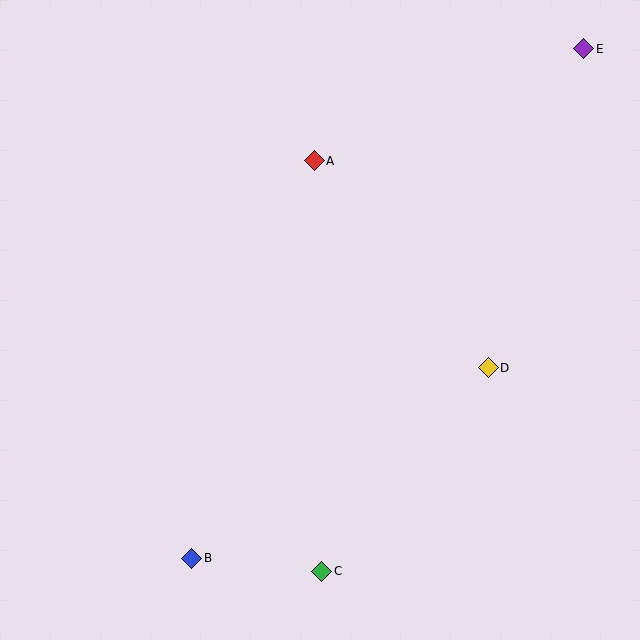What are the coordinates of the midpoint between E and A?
The midpoint between E and A is at (449, 105).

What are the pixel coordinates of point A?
Point A is at (314, 161).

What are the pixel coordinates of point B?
Point B is at (192, 558).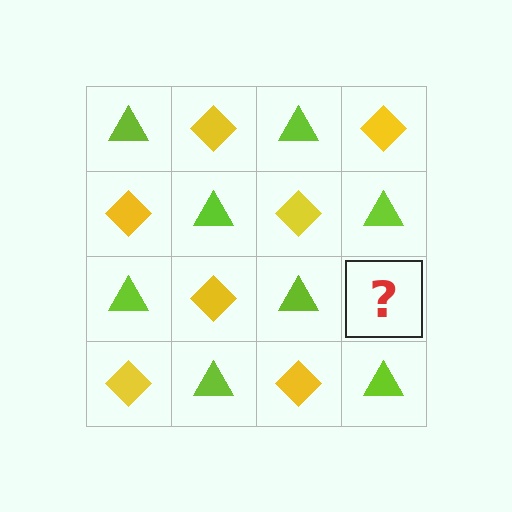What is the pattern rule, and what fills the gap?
The rule is that it alternates lime triangle and yellow diamond in a checkerboard pattern. The gap should be filled with a yellow diamond.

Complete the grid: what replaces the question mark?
The question mark should be replaced with a yellow diamond.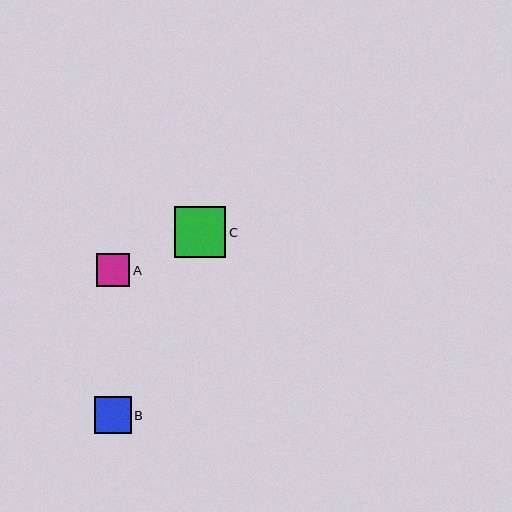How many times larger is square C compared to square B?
Square C is approximately 1.4 times the size of square B.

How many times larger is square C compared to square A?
Square C is approximately 1.5 times the size of square A.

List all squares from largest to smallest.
From largest to smallest: C, B, A.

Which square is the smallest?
Square A is the smallest with a size of approximately 33 pixels.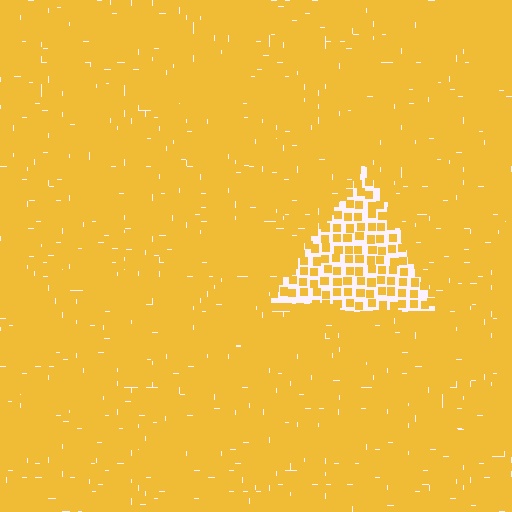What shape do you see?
I see a triangle.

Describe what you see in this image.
The image contains small yellow elements arranged at two different densities. A triangle-shaped region is visible where the elements are less densely packed than the surrounding area.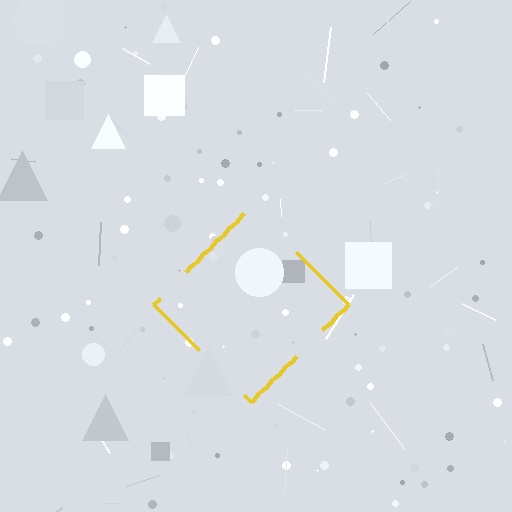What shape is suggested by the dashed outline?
The dashed outline suggests a diamond.